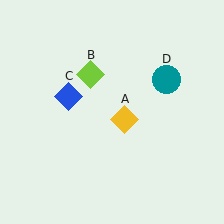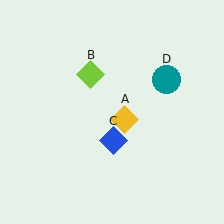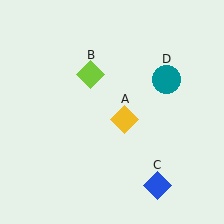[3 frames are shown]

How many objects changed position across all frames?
1 object changed position: blue diamond (object C).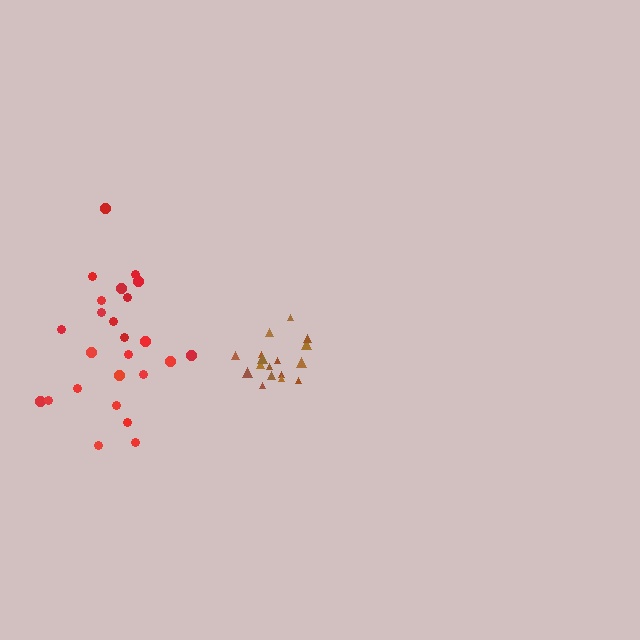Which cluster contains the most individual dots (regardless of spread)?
Red (25).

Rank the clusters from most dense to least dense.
brown, red.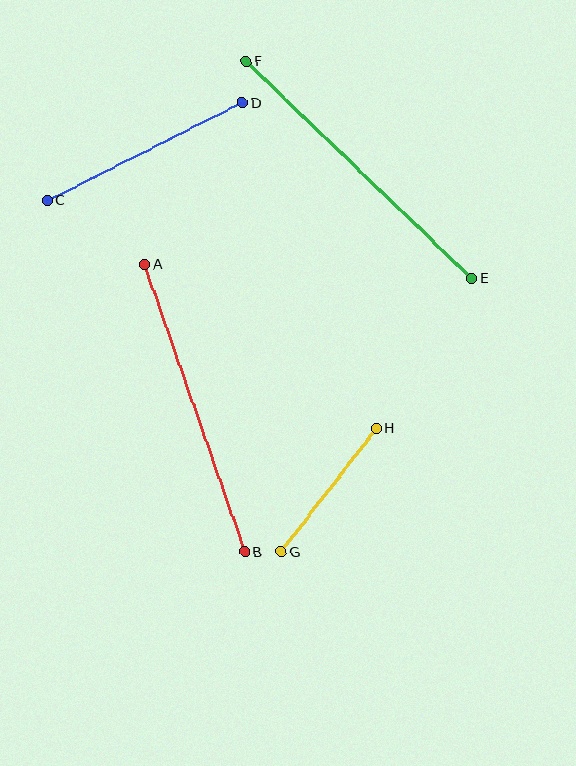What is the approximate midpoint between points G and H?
The midpoint is at approximately (329, 490) pixels.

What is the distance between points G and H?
The distance is approximately 156 pixels.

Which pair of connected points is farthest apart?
Points E and F are farthest apart.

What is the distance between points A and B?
The distance is approximately 305 pixels.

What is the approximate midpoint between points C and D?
The midpoint is at approximately (145, 152) pixels.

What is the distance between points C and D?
The distance is approximately 218 pixels.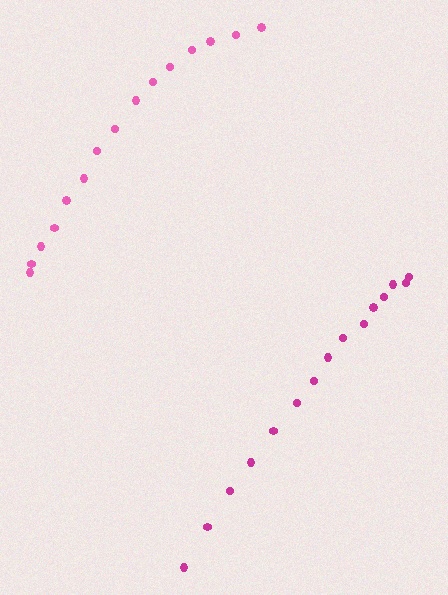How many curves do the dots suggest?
There are 2 distinct paths.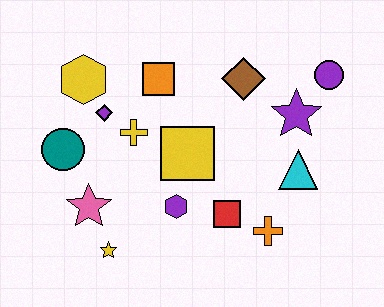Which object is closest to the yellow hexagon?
The purple diamond is closest to the yellow hexagon.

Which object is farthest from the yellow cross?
The purple circle is farthest from the yellow cross.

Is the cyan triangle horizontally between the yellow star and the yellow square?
No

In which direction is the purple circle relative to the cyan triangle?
The purple circle is above the cyan triangle.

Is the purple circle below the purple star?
No